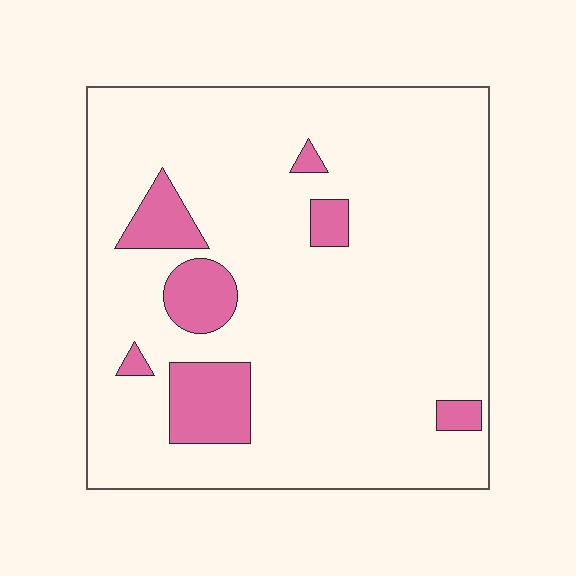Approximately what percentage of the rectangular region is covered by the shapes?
Approximately 10%.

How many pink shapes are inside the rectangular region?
7.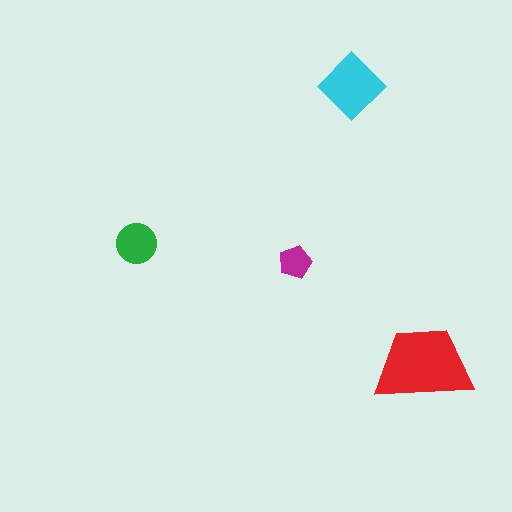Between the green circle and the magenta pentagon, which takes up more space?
The green circle.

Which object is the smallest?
The magenta pentagon.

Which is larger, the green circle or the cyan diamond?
The cyan diamond.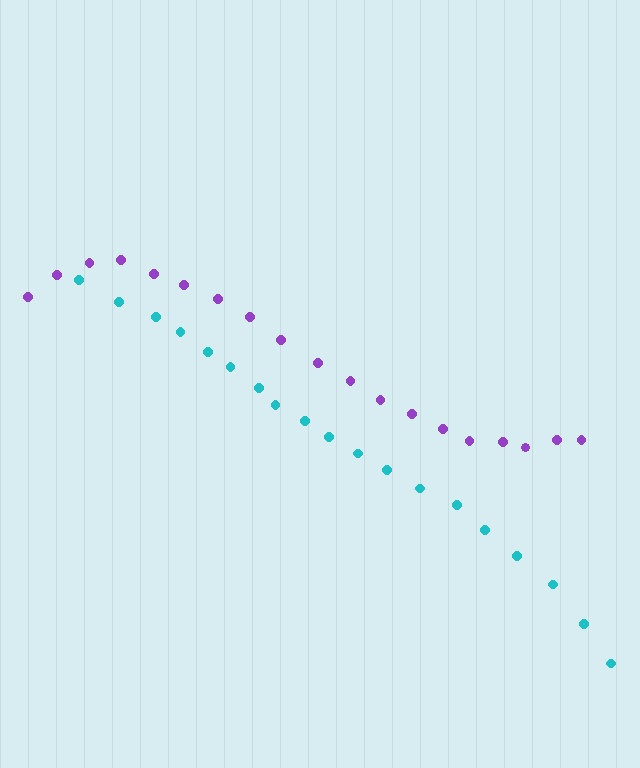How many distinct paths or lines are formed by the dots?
There are 2 distinct paths.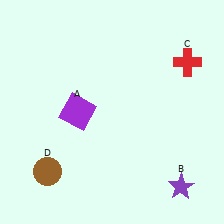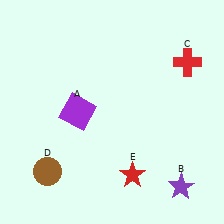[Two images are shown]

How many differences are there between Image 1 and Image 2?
There is 1 difference between the two images.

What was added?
A red star (E) was added in Image 2.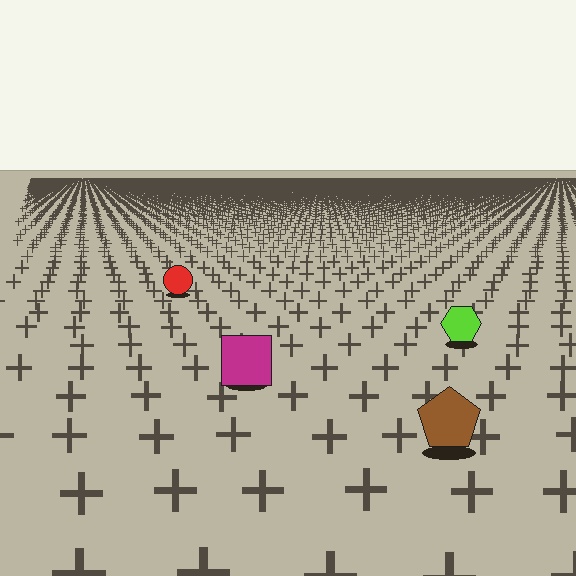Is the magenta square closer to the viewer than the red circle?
Yes. The magenta square is closer — you can tell from the texture gradient: the ground texture is coarser near it.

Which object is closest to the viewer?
The brown pentagon is closest. The texture marks near it are larger and more spread out.